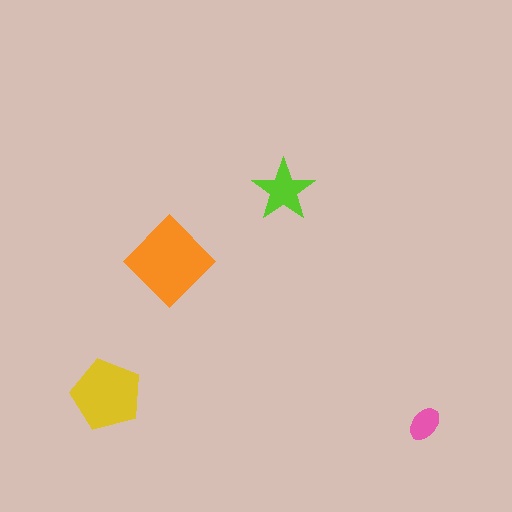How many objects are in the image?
There are 4 objects in the image.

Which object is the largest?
The orange diamond.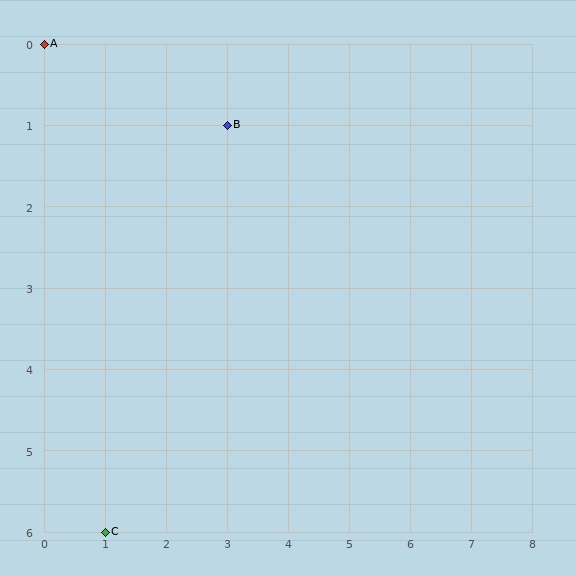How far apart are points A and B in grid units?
Points A and B are 3 columns and 1 row apart (about 3.2 grid units diagonally).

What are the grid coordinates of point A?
Point A is at grid coordinates (0, 0).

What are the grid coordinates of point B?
Point B is at grid coordinates (3, 1).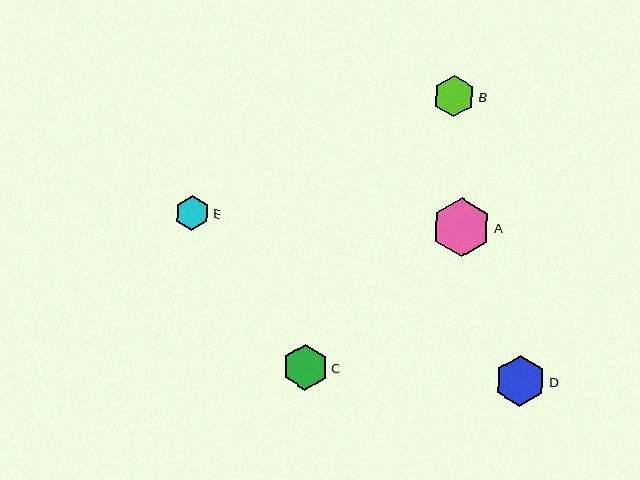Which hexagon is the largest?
Hexagon A is the largest with a size of approximately 59 pixels.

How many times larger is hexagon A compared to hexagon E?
Hexagon A is approximately 1.7 times the size of hexagon E.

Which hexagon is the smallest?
Hexagon E is the smallest with a size of approximately 34 pixels.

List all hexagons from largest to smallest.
From largest to smallest: A, D, C, B, E.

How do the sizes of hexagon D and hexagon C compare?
Hexagon D and hexagon C are approximately the same size.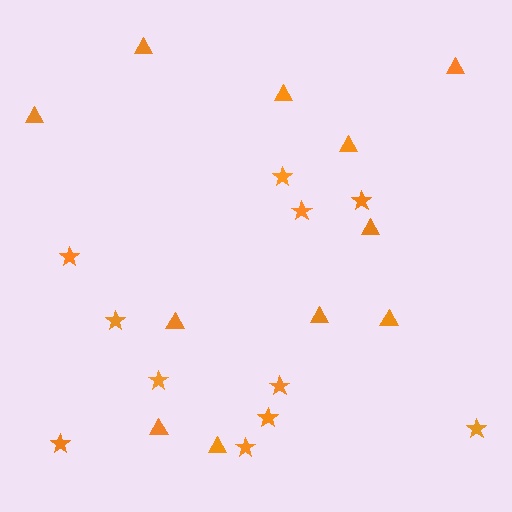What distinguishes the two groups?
There are 2 groups: one group of stars (11) and one group of triangles (11).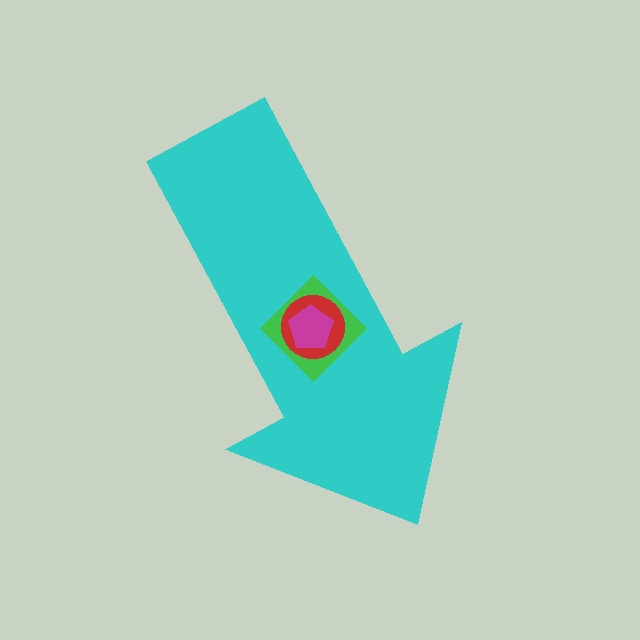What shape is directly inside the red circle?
The magenta pentagon.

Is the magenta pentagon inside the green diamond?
Yes.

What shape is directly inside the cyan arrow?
The green diamond.